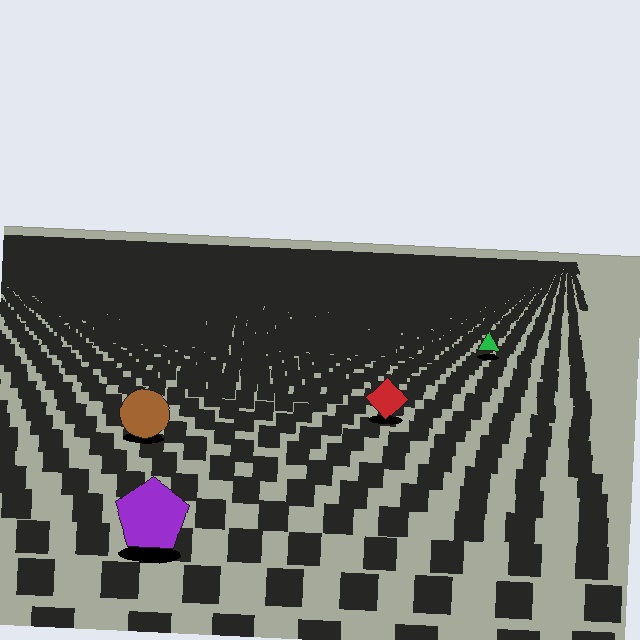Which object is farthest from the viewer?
The green triangle is farthest from the viewer. It appears smaller and the ground texture around it is denser.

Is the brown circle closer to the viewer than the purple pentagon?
No. The purple pentagon is closer — you can tell from the texture gradient: the ground texture is coarser near it.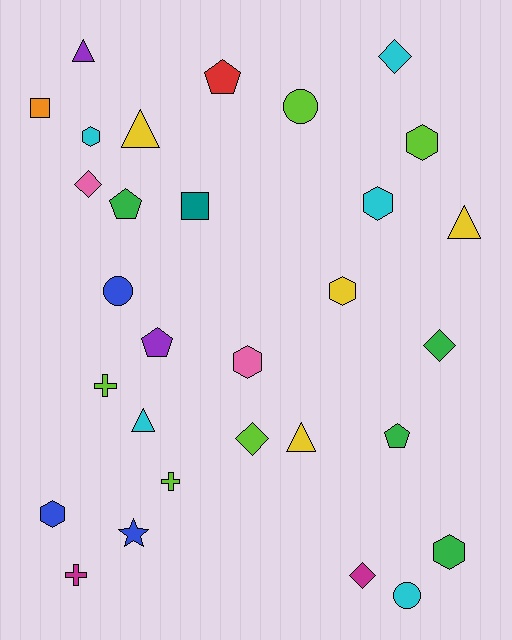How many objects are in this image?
There are 30 objects.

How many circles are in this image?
There are 3 circles.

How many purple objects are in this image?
There are 2 purple objects.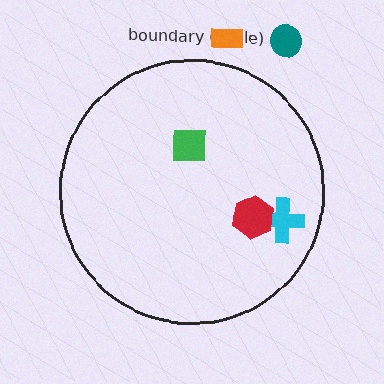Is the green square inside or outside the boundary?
Inside.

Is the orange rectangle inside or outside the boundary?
Outside.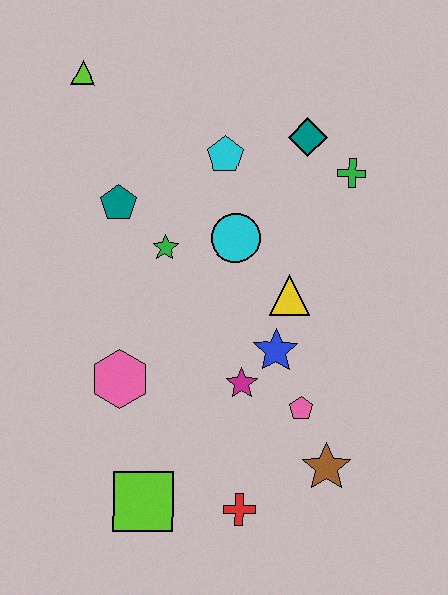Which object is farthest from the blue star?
The lime triangle is farthest from the blue star.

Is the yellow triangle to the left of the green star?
No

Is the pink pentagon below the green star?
Yes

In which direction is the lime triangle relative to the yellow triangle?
The lime triangle is above the yellow triangle.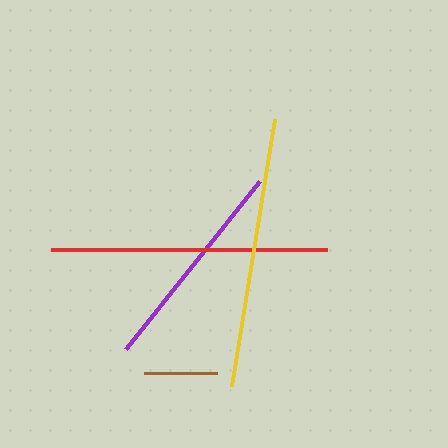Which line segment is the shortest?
The brown line is the shortest at approximately 73 pixels.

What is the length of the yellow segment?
The yellow segment is approximately 271 pixels long.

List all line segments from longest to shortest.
From longest to shortest: red, yellow, purple, brown.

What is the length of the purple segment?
The purple segment is approximately 215 pixels long.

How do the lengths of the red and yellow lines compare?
The red and yellow lines are approximately the same length.